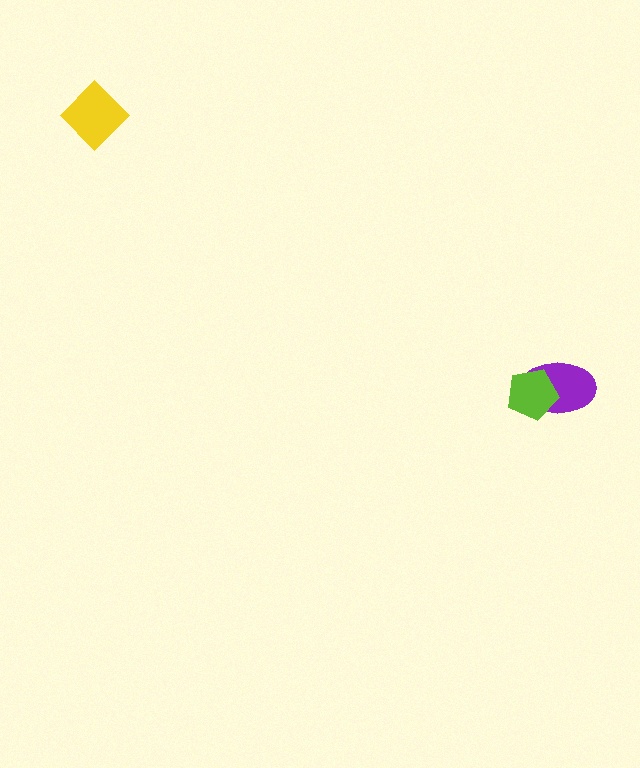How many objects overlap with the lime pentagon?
1 object overlaps with the lime pentagon.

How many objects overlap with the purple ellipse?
1 object overlaps with the purple ellipse.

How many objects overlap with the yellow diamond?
0 objects overlap with the yellow diamond.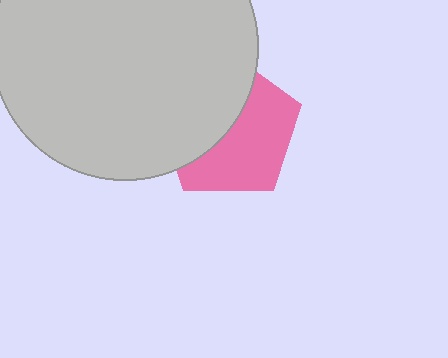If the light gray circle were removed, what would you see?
You would see the complete pink pentagon.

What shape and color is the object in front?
The object in front is a light gray circle.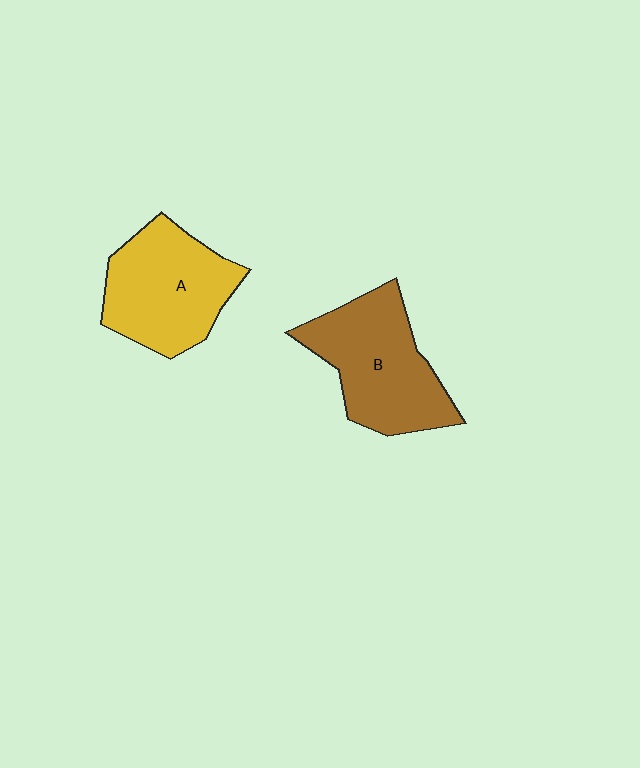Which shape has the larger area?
Shape B (brown).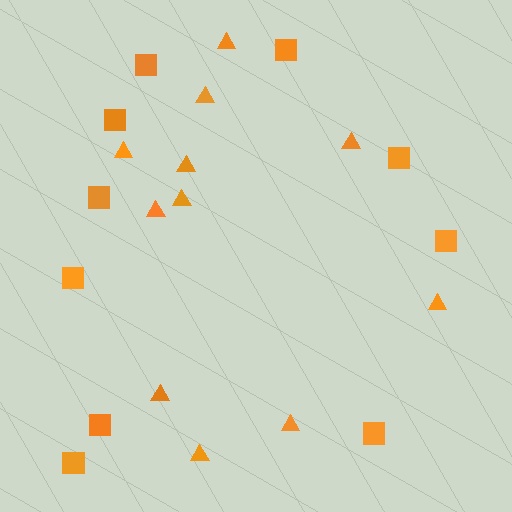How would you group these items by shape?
There are 2 groups: one group of squares (10) and one group of triangles (11).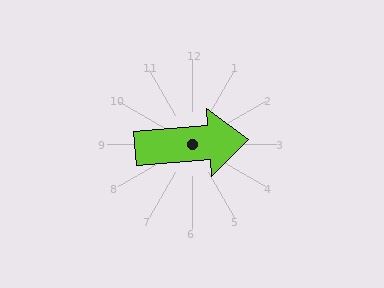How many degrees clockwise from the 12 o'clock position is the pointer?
Approximately 86 degrees.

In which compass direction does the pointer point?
East.